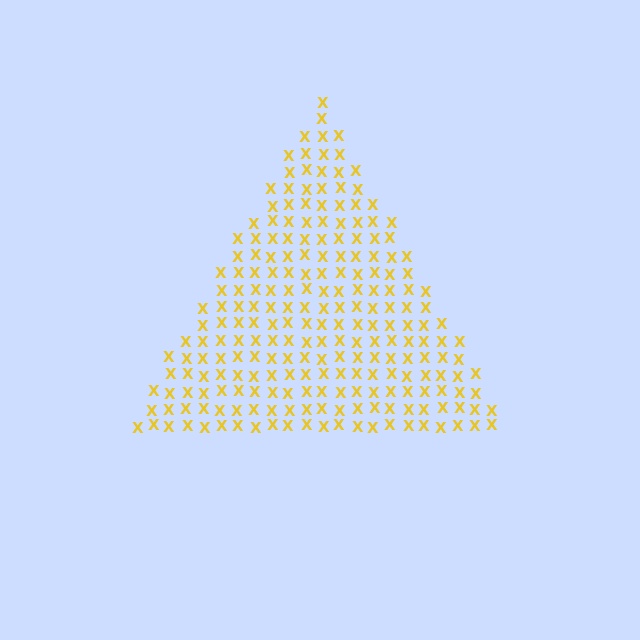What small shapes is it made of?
It is made of small letter X's.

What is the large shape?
The large shape is a triangle.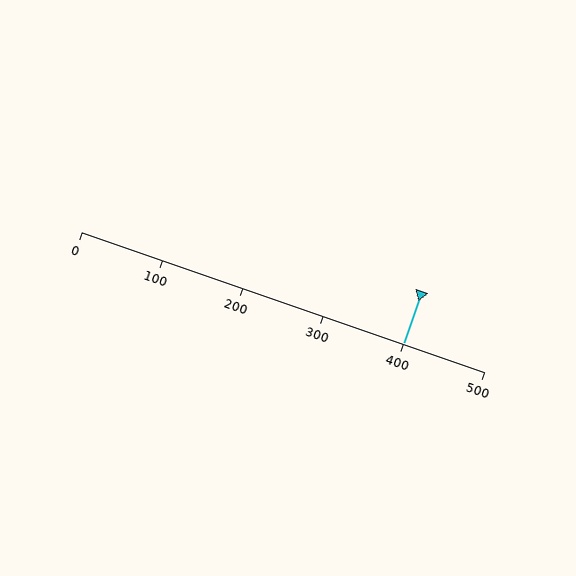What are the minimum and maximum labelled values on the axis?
The axis runs from 0 to 500.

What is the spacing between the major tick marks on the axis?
The major ticks are spaced 100 apart.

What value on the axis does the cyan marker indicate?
The marker indicates approximately 400.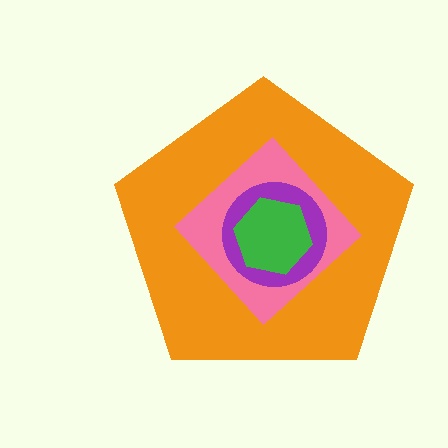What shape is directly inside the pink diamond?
The purple circle.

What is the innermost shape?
The green hexagon.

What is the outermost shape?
The orange pentagon.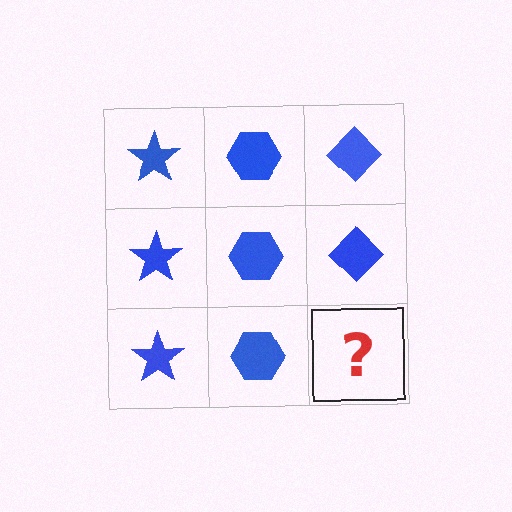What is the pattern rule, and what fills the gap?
The rule is that each column has a consistent shape. The gap should be filled with a blue diamond.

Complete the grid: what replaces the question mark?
The question mark should be replaced with a blue diamond.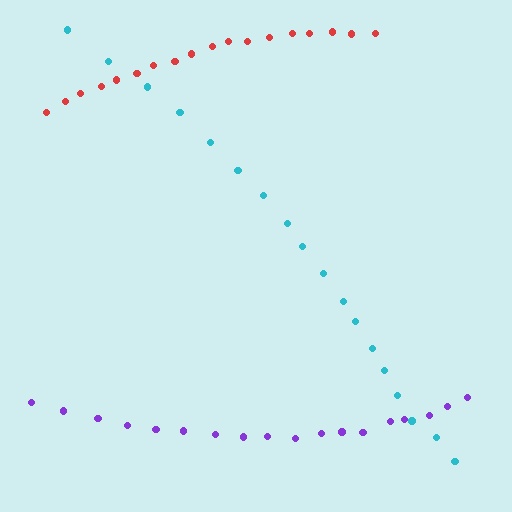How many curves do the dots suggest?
There are 3 distinct paths.